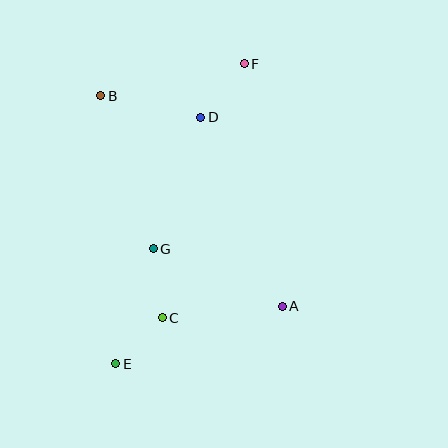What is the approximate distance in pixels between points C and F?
The distance between C and F is approximately 267 pixels.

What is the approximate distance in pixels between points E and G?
The distance between E and G is approximately 121 pixels.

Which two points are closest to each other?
Points C and E are closest to each other.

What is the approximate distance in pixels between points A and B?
The distance between A and B is approximately 278 pixels.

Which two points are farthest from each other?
Points E and F are farthest from each other.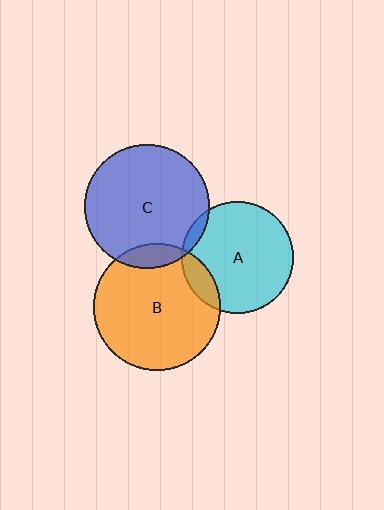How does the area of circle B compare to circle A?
Approximately 1.3 times.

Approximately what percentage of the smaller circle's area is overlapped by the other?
Approximately 10%.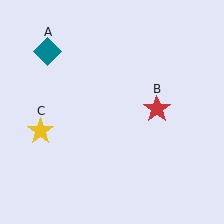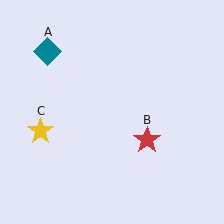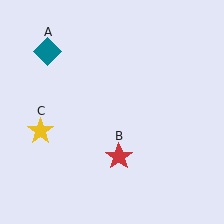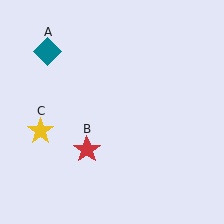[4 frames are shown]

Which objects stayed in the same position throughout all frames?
Teal diamond (object A) and yellow star (object C) remained stationary.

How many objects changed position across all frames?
1 object changed position: red star (object B).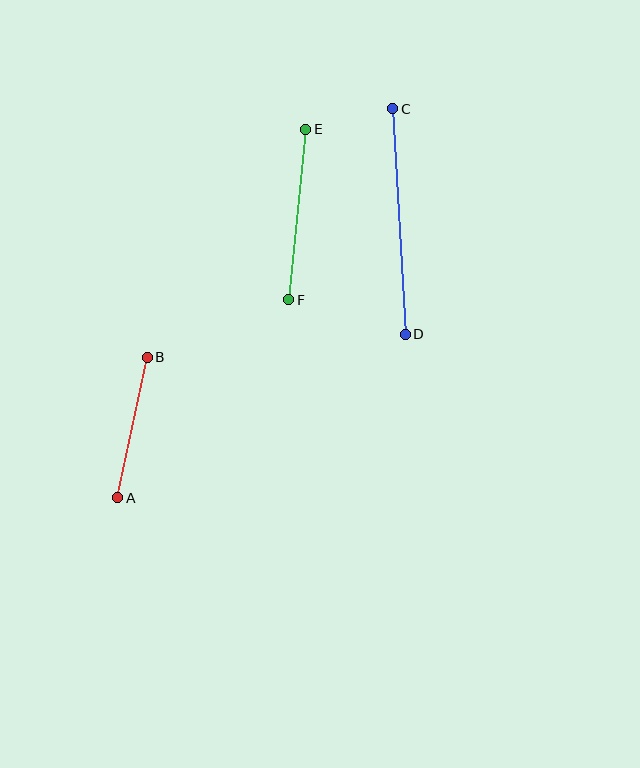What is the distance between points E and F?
The distance is approximately 171 pixels.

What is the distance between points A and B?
The distance is approximately 144 pixels.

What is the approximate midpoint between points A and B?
The midpoint is at approximately (132, 427) pixels.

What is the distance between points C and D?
The distance is approximately 225 pixels.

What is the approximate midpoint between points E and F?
The midpoint is at approximately (297, 214) pixels.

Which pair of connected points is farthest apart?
Points C and D are farthest apart.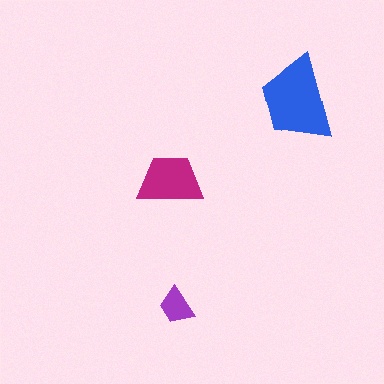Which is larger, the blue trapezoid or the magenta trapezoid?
The blue one.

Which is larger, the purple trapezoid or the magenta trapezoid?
The magenta one.